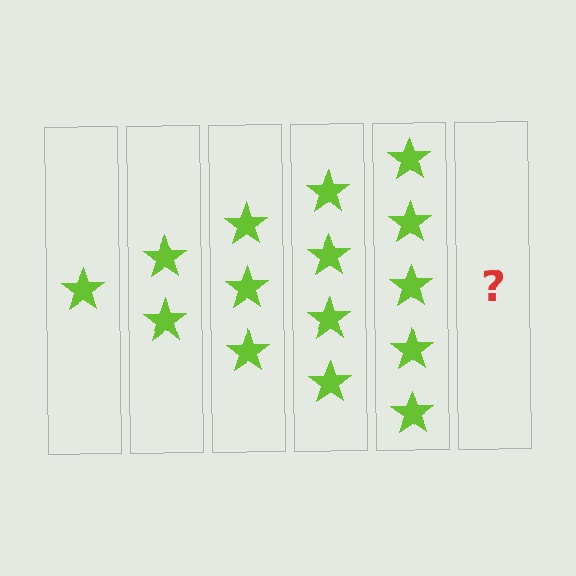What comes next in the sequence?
The next element should be 6 stars.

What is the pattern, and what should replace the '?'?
The pattern is that each step adds one more star. The '?' should be 6 stars.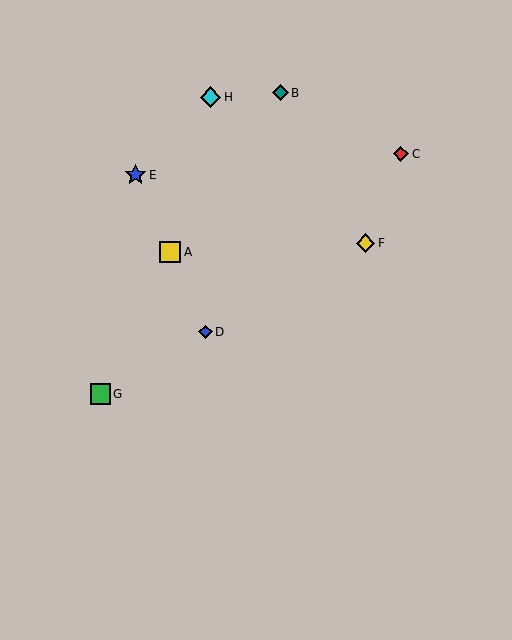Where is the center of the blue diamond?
The center of the blue diamond is at (205, 332).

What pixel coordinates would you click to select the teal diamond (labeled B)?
Click at (280, 93) to select the teal diamond B.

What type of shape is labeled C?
Shape C is a red diamond.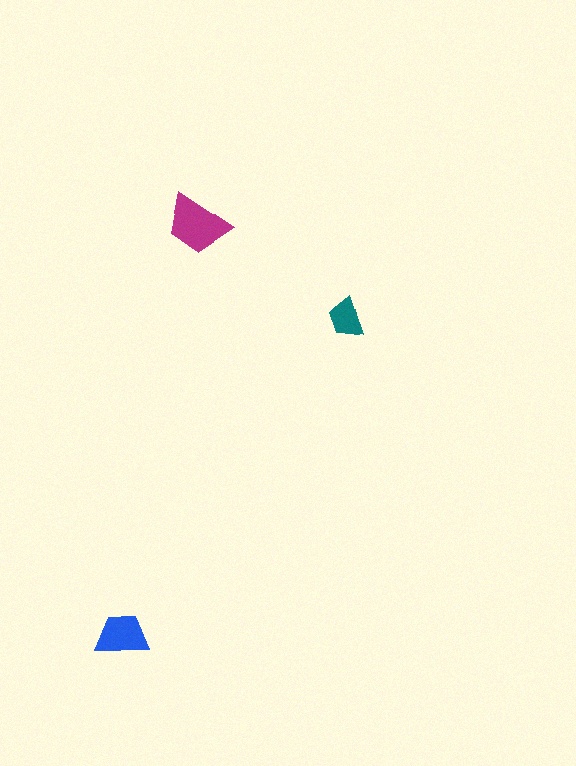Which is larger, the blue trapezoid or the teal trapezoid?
The blue one.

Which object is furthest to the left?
The blue trapezoid is leftmost.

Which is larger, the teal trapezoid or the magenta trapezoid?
The magenta one.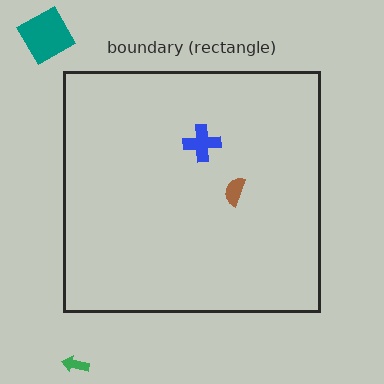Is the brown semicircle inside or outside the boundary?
Inside.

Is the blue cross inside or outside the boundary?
Inside.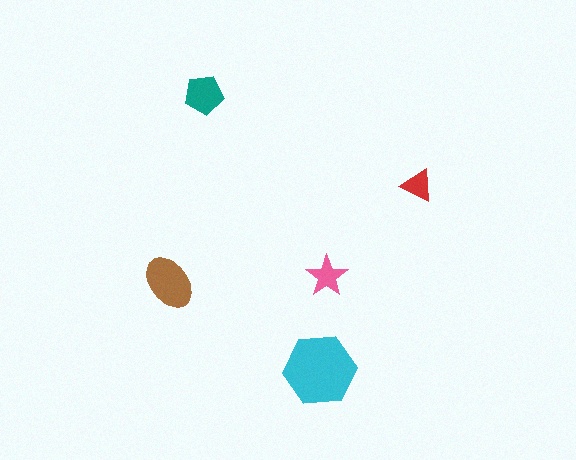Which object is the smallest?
The red triangle.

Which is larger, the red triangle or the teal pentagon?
The teal pentagon.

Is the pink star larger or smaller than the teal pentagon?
Smaller.